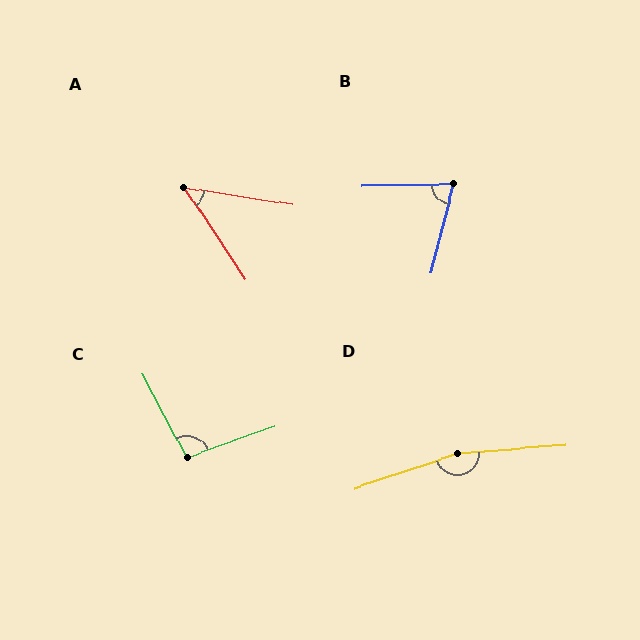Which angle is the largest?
D, at approximately 166 degrees.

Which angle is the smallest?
A, at approximately 47 degrees.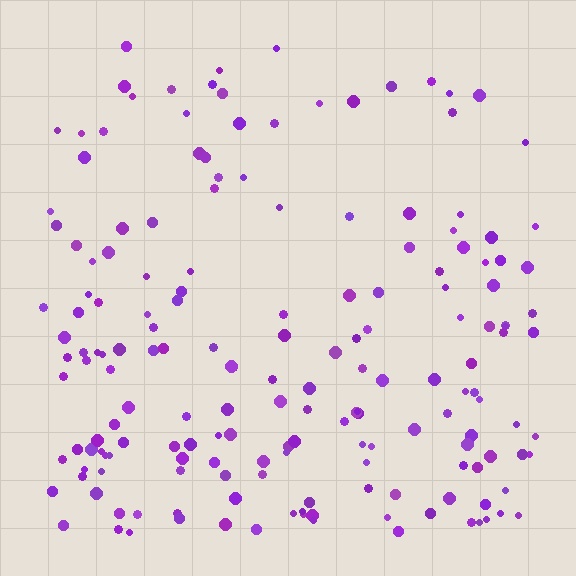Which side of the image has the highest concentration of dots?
The bottom.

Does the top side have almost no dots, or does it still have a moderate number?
Still a moderate number, just noticeably fewer than the bottom.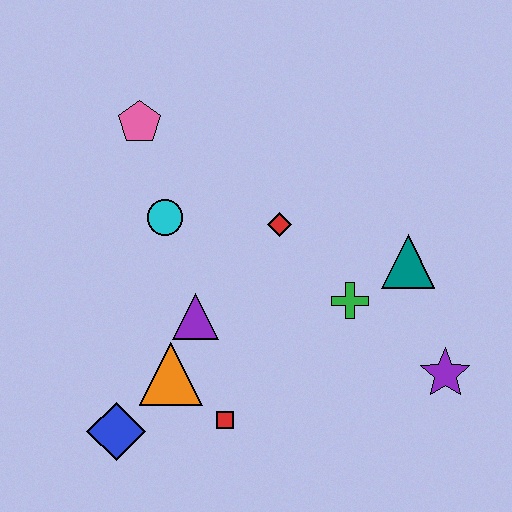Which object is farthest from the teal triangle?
The blue diamond is farthest from the teal triangle.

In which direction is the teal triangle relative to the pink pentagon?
The teal triangle is to the right of the pink pentagon.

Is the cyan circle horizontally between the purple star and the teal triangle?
No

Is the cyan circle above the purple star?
Yes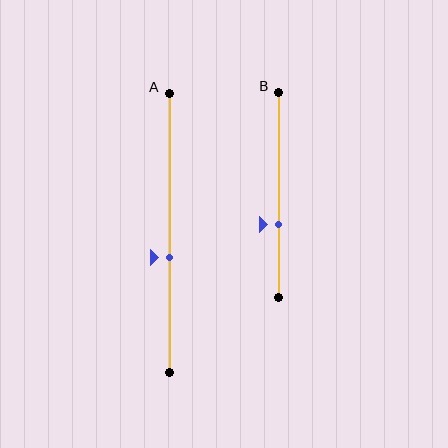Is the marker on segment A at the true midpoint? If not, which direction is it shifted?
No, the marker on segment A is shifted downward by about 9% of the segment length.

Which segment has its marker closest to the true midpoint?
Segment A has its marker closest to the true midpoint.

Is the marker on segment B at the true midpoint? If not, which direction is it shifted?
No, the marker on segment B is shifted downward by about 15% of the segment length.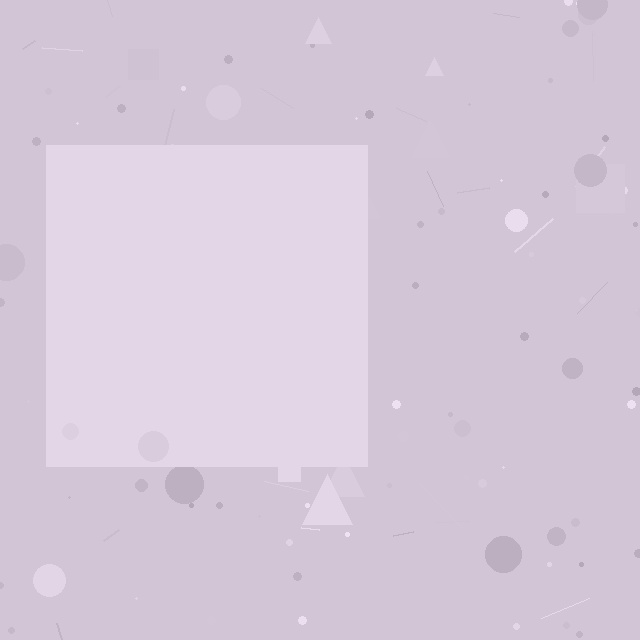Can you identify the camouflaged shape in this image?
The camouflaged shape is a square.